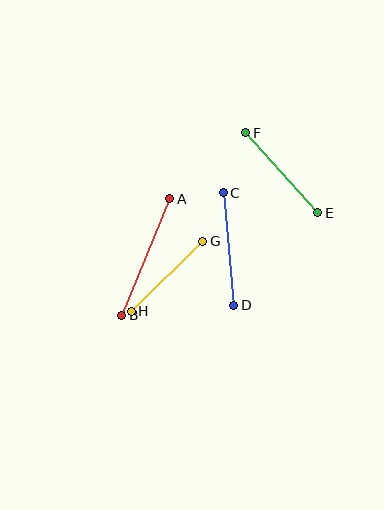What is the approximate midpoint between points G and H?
The midpoint is at approximately (167, 276) pixels.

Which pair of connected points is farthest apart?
Points A and B are farthest apart.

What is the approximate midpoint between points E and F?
The midpoint is at approximately (282, 173) pixels.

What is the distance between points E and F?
The distance is approximately 107 pixels.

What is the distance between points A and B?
The distance is approximately 126 pixels.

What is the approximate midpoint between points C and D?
The midpoint is at approximately (228, 249) pixels.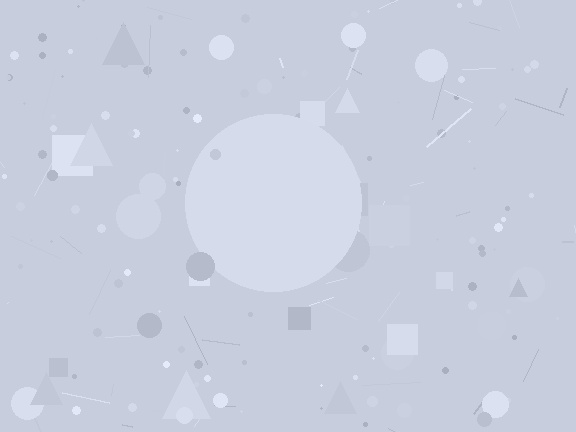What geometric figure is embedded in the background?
A circle is embedded in the background.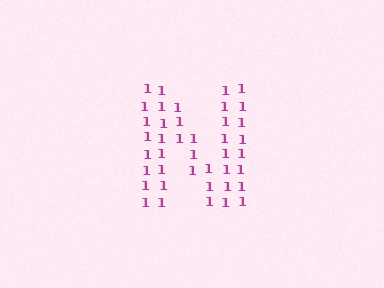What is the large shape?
The large shape is the letter N.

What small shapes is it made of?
It is made of small digit 1's.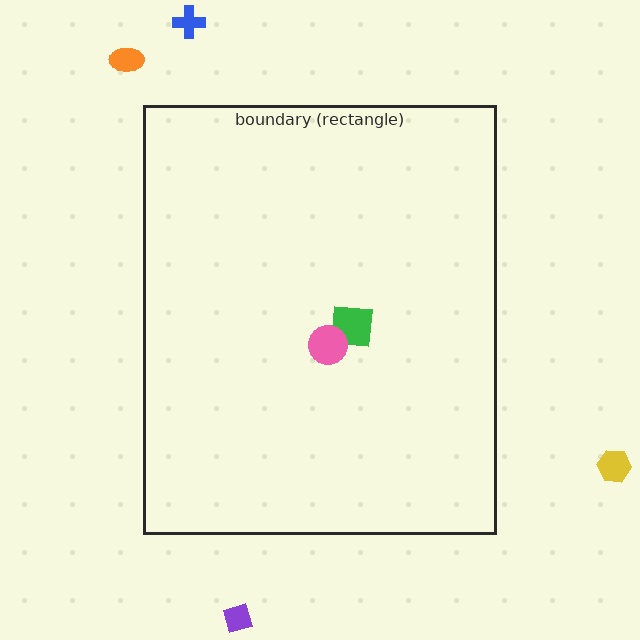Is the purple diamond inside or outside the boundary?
Outside.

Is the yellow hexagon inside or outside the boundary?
Outside.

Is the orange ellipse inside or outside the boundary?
Outside.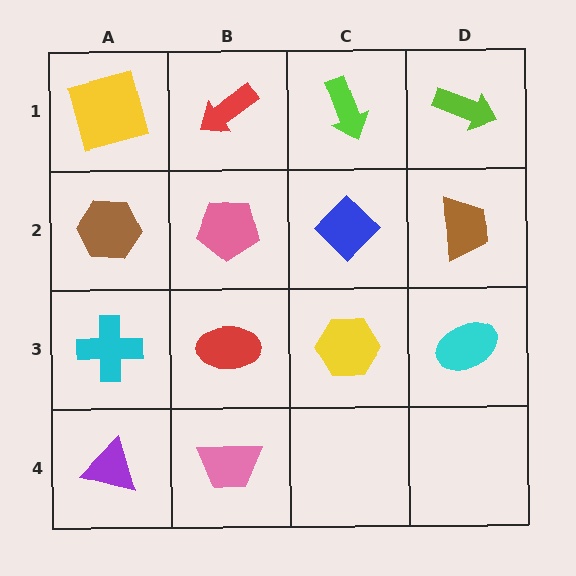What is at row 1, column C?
A lime arrow.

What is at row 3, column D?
A cyan ellipse.